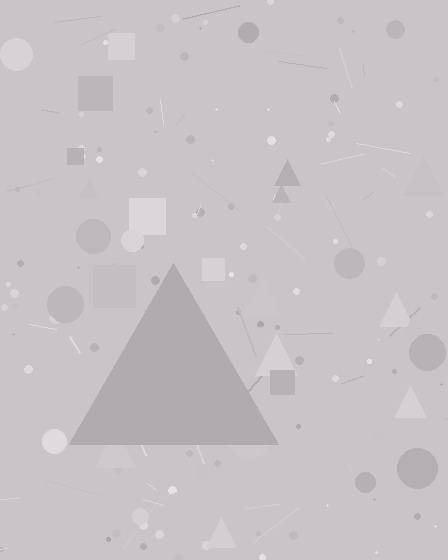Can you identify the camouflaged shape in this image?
The camouflaged shape is a triangle.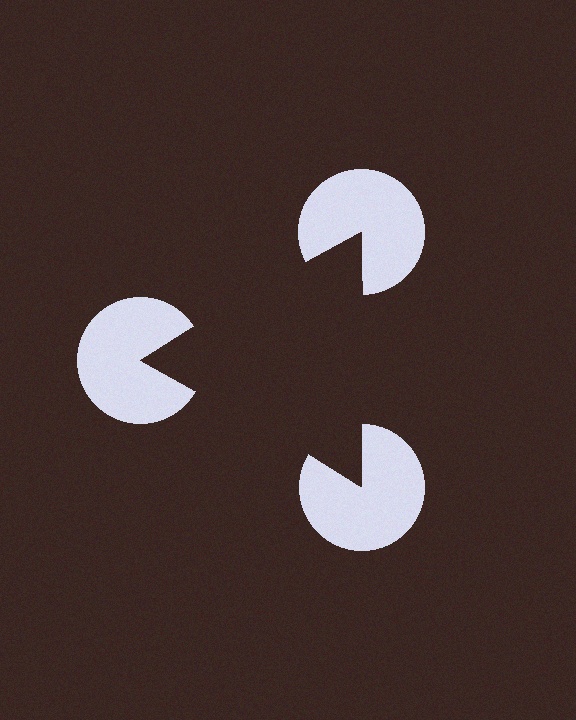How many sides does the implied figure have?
3 sides.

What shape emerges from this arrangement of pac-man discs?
An illusory triangle — its edges are inferred from the aligned wedge cuts in the pac-man discs, not physically drawn.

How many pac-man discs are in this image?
There are 3 — one at each vertex of the illusory triangle.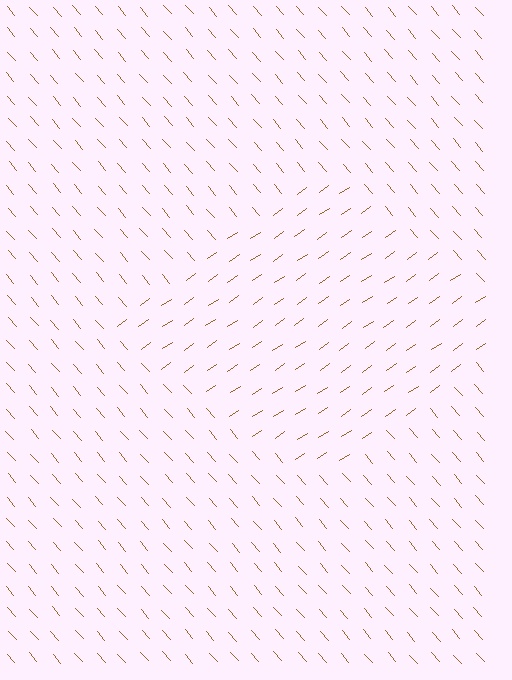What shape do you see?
I see a diamond.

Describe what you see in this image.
The image is filled with small brown line segments. A diamond region in the image has lines oriented differently from the surrounding lines, creating a visible texture boundary.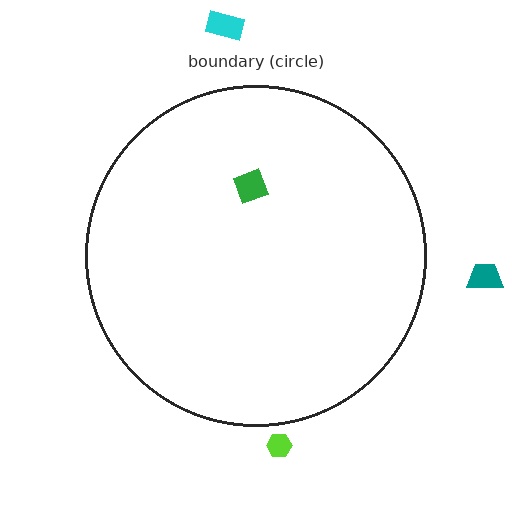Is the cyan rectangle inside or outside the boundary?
Outside.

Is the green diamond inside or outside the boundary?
Inside.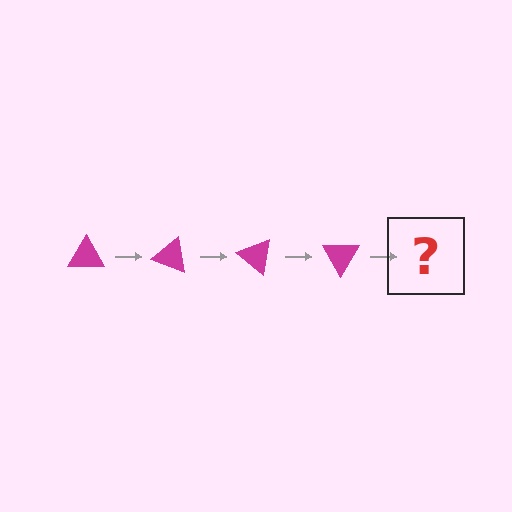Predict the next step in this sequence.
The next step is a magenta triangle rotated 80 degrees.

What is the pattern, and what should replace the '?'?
The pattern is that the triangle rotates 20 degrees each step. The '?' should be a magenta triangle rotated 80 degrees.